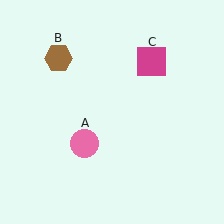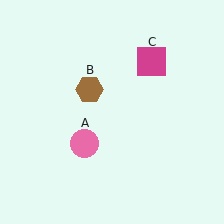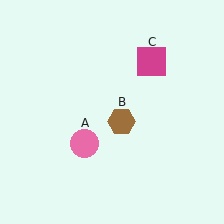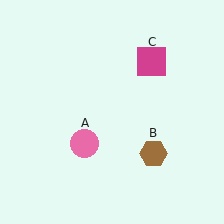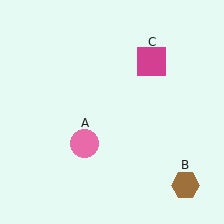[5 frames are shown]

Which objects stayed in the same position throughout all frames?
Pink circle (object A) and magenta square (object C) remained stationary.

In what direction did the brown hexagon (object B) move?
The brown hexagon (object B) moved down and to the right.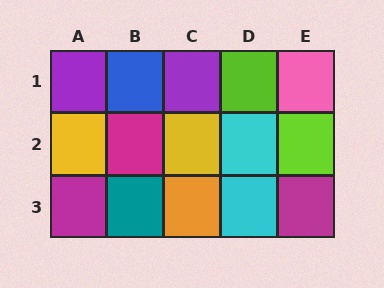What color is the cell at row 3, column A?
Magenta.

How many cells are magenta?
3 cells are magenta.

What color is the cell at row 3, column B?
Teal.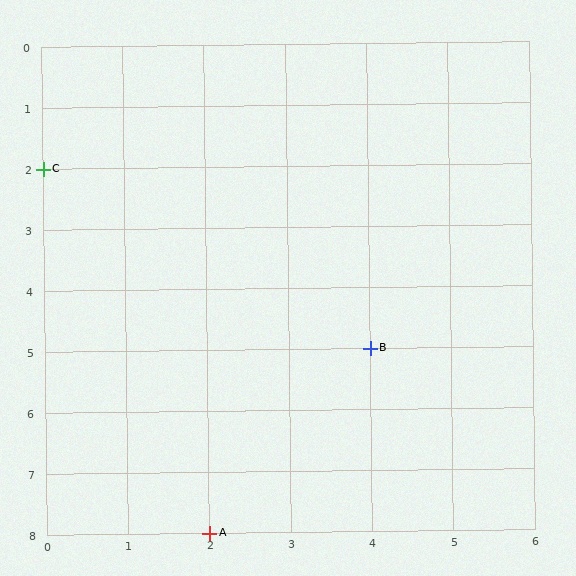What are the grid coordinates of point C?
Point C is at grid coordinates (0, 2).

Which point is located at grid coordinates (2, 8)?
Point A is at (2, 8).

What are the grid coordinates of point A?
Point A is at grid coordinates (2, 8).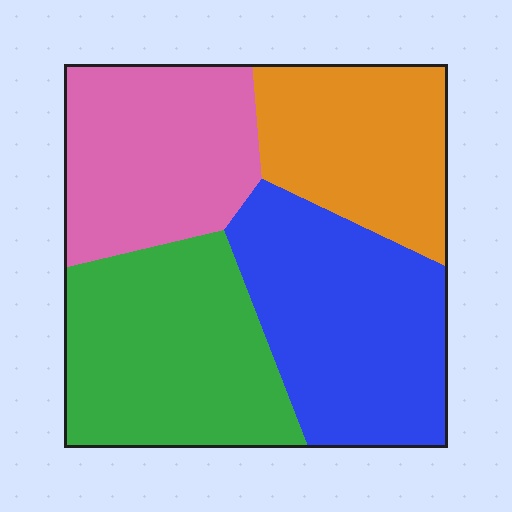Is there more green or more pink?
Green.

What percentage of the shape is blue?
Blue covers around 30% of the shape.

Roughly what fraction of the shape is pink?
Pink covers roughly 25% of the shape.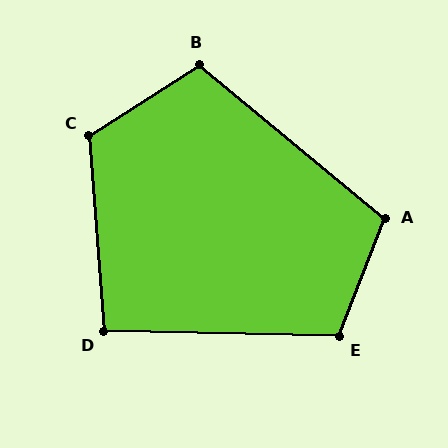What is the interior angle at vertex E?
Approximately 110 degrees (obtuse).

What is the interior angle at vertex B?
Approximately 108 degrees (obtuse).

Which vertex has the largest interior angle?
C, at approximately 119 degrees.